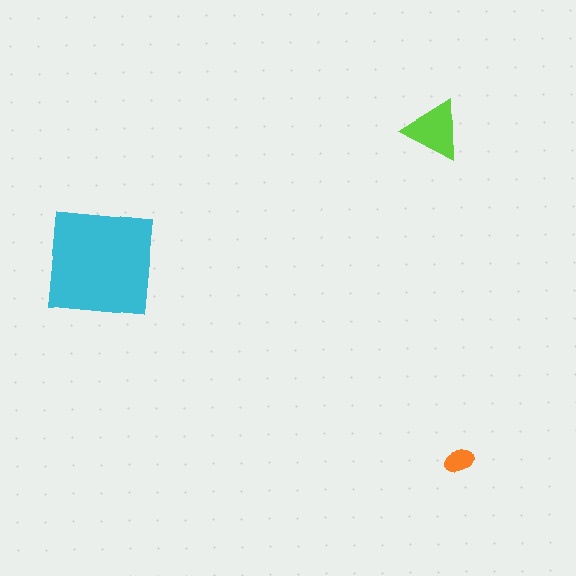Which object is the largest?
The cyan square.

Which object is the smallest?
The orange ellipse.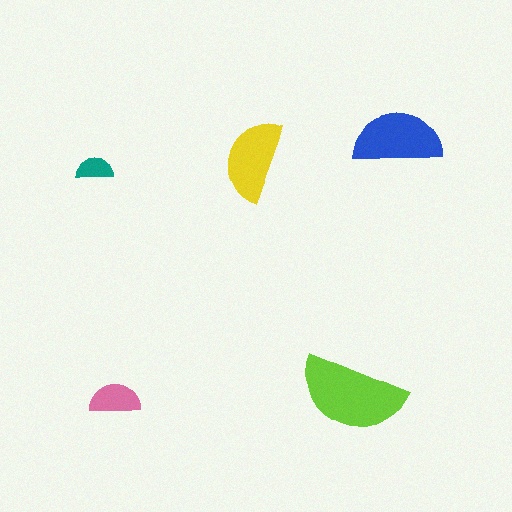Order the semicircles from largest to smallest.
the lime one, the blue one, the yellow one, the pink one, the teal one.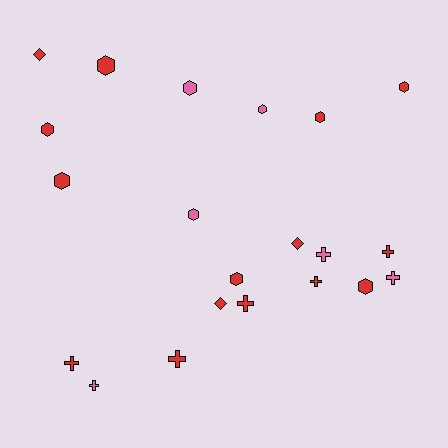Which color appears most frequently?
Red, with 15 objects.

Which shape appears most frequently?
Hexagon, with 10 objects.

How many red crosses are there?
There are 5 red crosses.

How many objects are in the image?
There are 21 objects.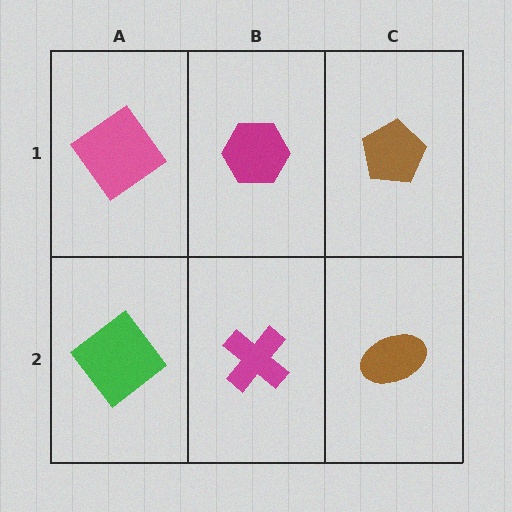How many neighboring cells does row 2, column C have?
2.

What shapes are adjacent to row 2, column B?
A magenta hexagon (row 1, column B), a green diamond (row 2, column A), a brown ellipse (row 2, column C).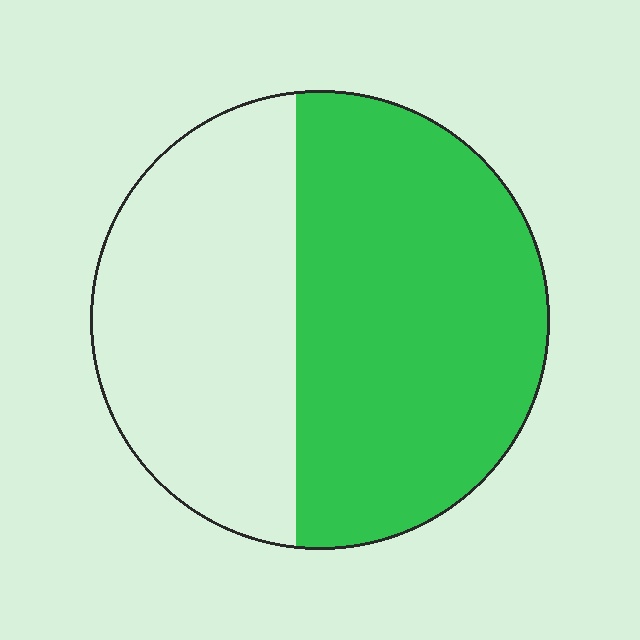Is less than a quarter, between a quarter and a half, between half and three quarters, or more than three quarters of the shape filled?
Between half and three quarters.